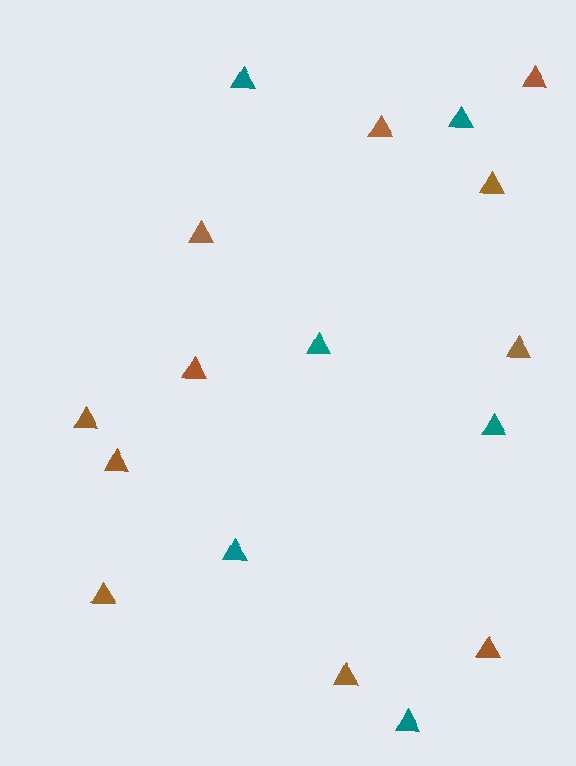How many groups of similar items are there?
There are 2 groups: one group of teal triangles (6) and one group of brown triangles (11).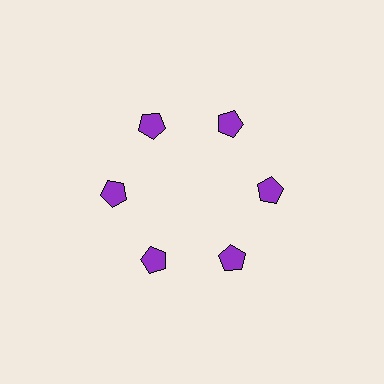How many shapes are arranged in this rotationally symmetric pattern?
There are 6 shapes, arranged in 6 groups of 1.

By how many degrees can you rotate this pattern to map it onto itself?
The pattern maps onto itself every 60 degrees of rotation.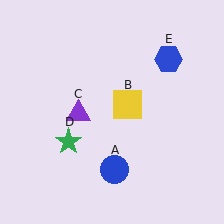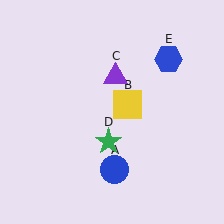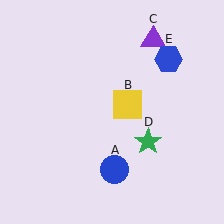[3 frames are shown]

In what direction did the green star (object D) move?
The green star (object D) moved right.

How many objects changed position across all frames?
2 objects changed position: purple triangle (object C), green star (object D).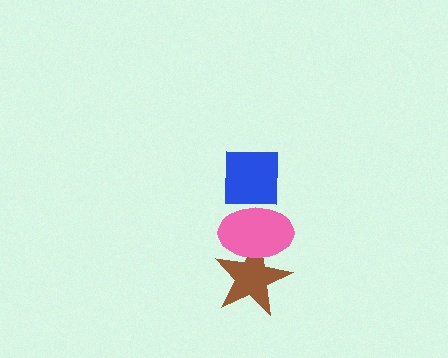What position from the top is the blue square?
The blue square is 1st from the top.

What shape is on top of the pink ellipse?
The blue square is on top of the pink ellipse.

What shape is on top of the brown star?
The pink ellipse is on top of the brown star.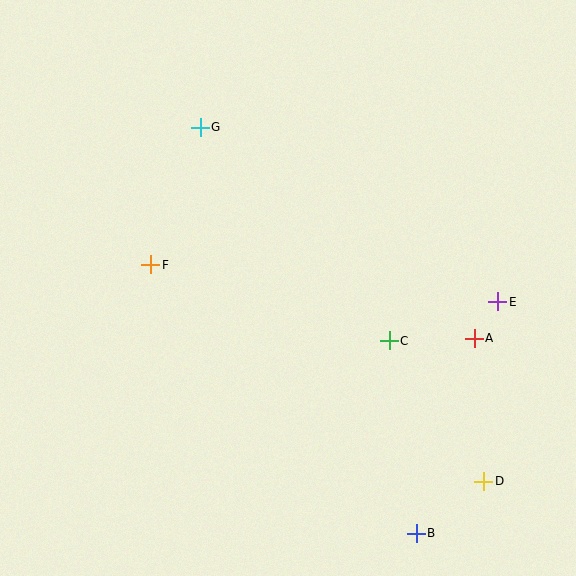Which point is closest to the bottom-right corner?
Point D is closest to the bottom-right corner.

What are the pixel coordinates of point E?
Point E is at (498, 302).